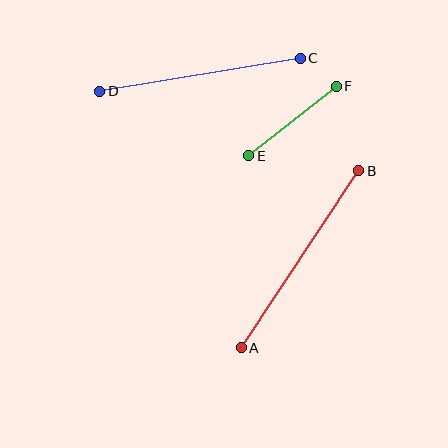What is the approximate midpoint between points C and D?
The midpoint is at approximately (200, 75) pixels.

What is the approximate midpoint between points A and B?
The midpoint is at approximately (300, 259) pixels.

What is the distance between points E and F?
The distance is approximately 111 pixels.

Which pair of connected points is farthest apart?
Points A and B are farthest apart.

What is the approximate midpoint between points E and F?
The midpoint is at approximately (293, 121) pixels.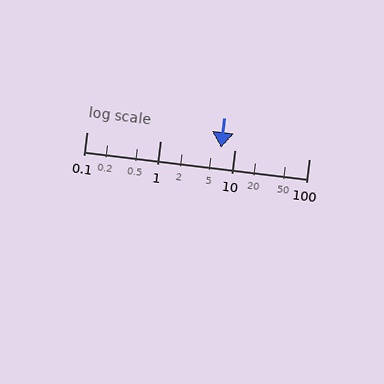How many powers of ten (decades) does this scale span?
The scale spans 3 decades, from 0.1 to 100.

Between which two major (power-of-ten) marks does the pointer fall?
The pointer is between 1 and 10.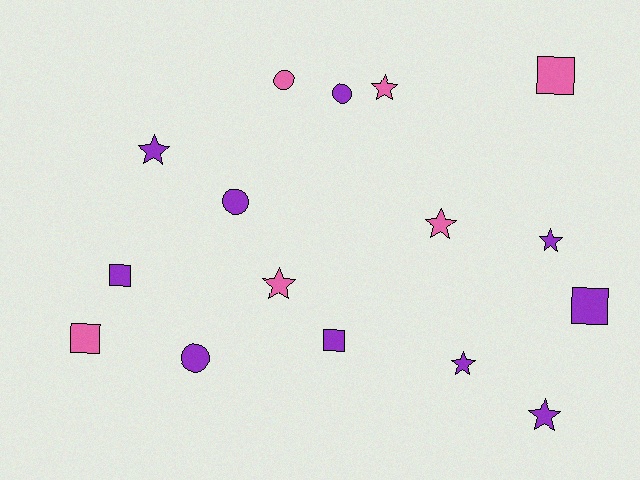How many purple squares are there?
There are 3 purple squares.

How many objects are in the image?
There are 16 objects.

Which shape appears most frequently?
Star, with 7 objects.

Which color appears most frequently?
Purple, with 10 objects.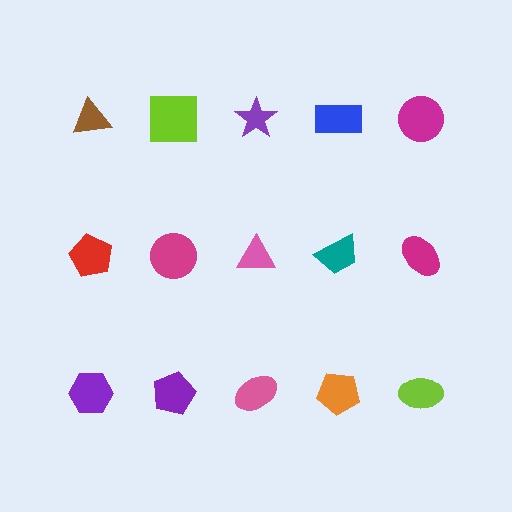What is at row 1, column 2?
A lime square.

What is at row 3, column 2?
A purple pentagon.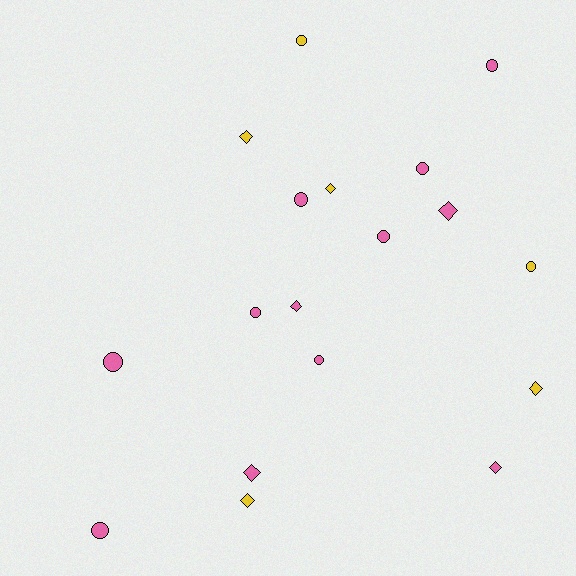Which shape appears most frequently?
Circle, with 10 objects.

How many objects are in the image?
There are 18 objects.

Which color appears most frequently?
Pink, with 12 objects.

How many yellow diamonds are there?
There are 4 yellow diamonds.